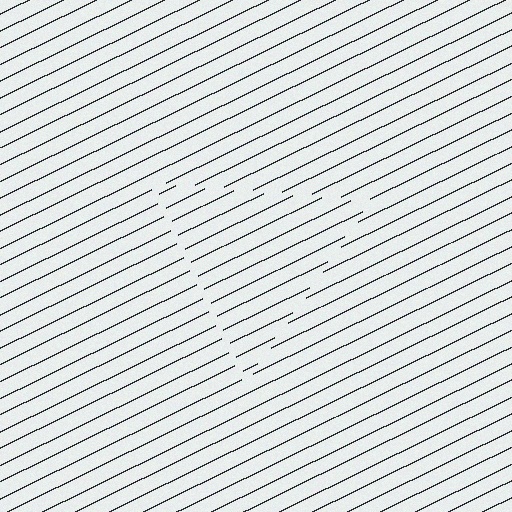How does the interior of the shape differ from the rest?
The interior of the shape contains the same grating, shifted by half a period — the contour is defined by the phase discontinuity where line-ends from the inner and outer gratings abut.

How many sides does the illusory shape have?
3 sides — the line-ends trace a triangle.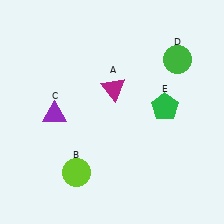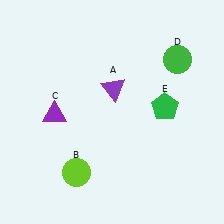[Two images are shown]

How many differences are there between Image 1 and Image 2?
There is 1 difference between the two images.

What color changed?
The triangle (A) changed from magenta in Image 1 to purple in Image 2.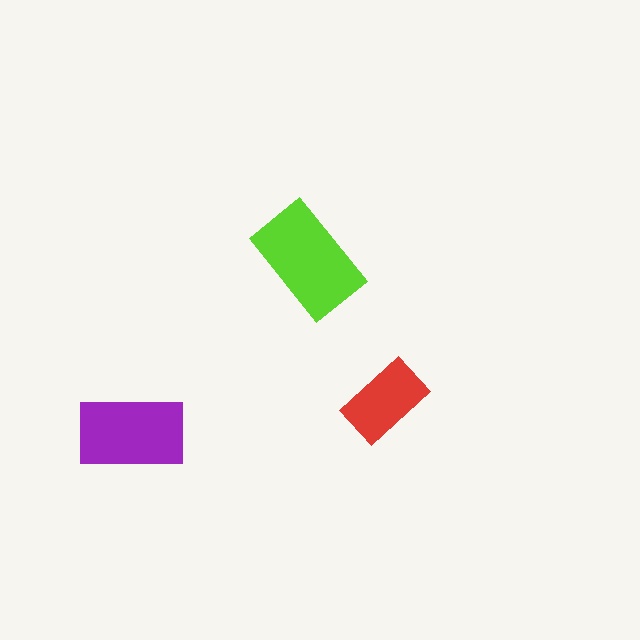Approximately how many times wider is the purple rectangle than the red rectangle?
About 1.5 times wider.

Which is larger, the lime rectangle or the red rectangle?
The lime one.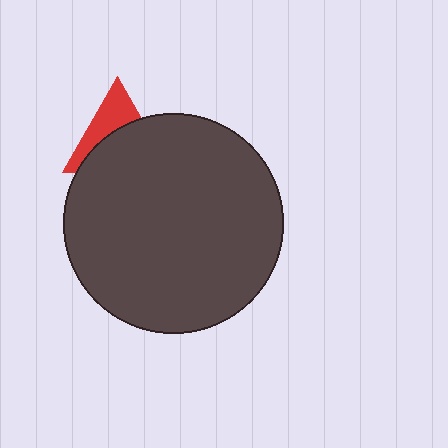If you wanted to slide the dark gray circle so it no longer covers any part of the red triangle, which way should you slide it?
Slide it down — that is the most direct way to separate the two shapes.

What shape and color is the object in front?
The object in front is a dark gray circle.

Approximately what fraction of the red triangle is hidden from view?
Roughly 59% of the red triangle is hidden behind the dark gray circle.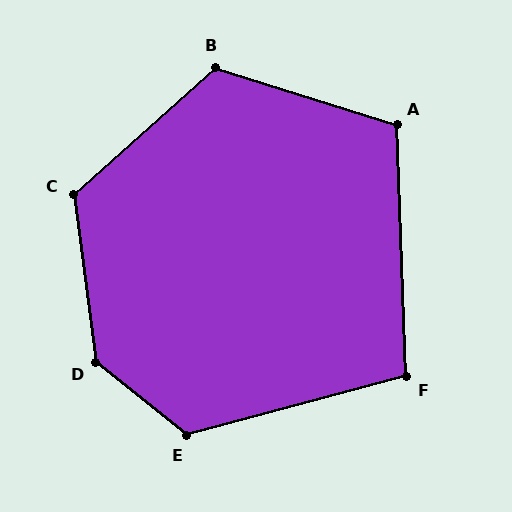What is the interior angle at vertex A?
Approximately 110 degrees (obtuse).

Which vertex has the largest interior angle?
D, at approximately 136 degrees.